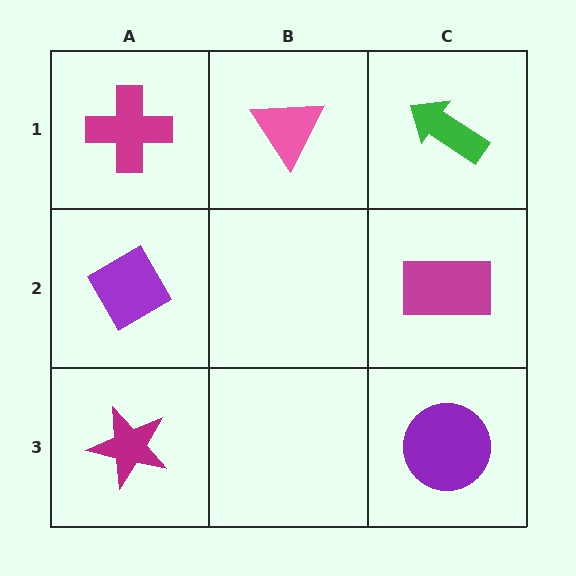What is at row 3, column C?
A purple circle.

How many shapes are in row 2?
2 shapes.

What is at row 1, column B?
A pink triangle.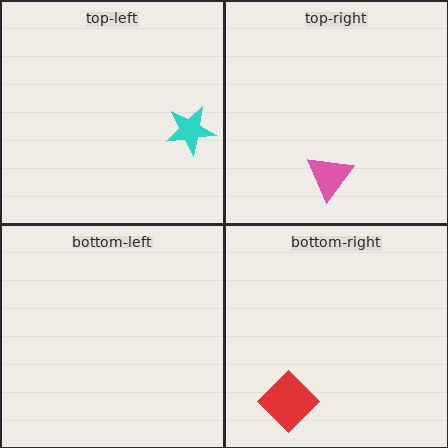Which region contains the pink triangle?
The top-right region.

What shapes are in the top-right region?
The pink triangle.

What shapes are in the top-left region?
The cyan star.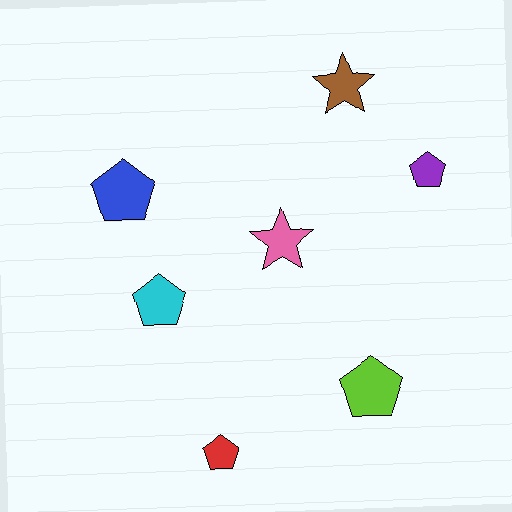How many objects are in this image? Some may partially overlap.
There are 7 objects.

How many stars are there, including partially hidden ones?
There are 2 stars.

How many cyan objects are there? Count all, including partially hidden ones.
There is 1 cyan object.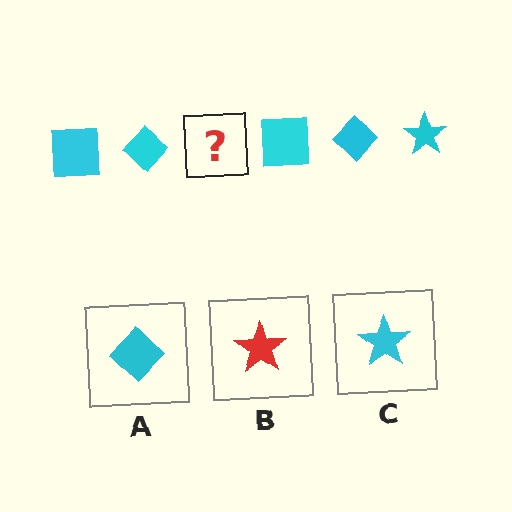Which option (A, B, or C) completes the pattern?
C.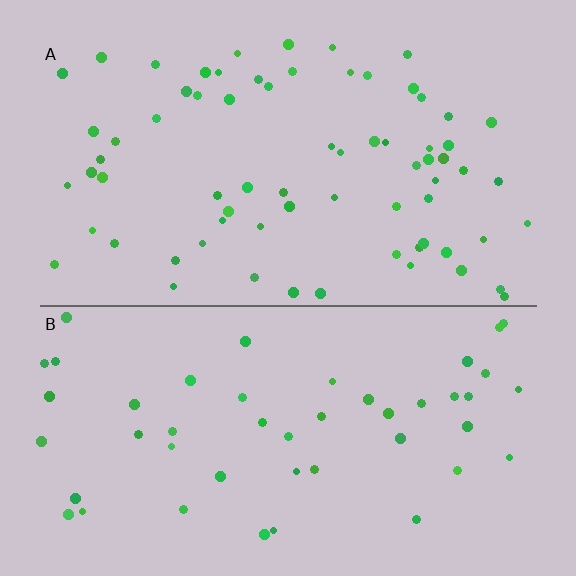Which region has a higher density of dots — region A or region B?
A (the top).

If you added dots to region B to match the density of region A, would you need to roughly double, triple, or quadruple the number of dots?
Approximately double.